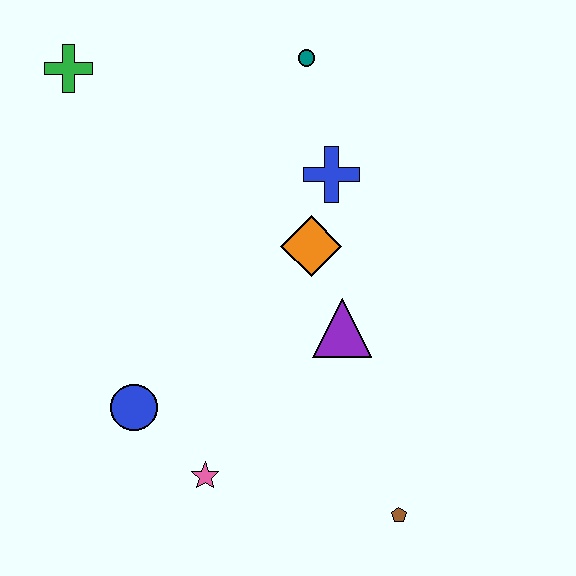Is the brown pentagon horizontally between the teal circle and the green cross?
No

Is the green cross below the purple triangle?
No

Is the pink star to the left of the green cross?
No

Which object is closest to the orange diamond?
The blue cross is closest to the orange diamond.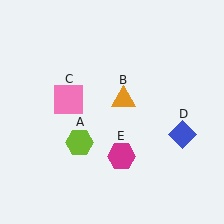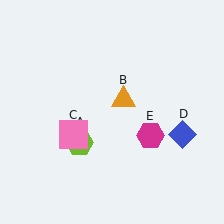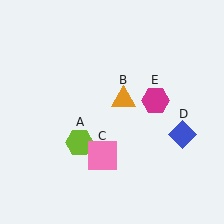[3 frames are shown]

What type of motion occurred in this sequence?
The pink square (object C), magenta hexagon (object E) rotated counterclockwise around the center of the scene.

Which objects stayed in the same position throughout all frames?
Lime hexagon (object A) and orange triangle (object B) and blue diamond (object D) remained stationary.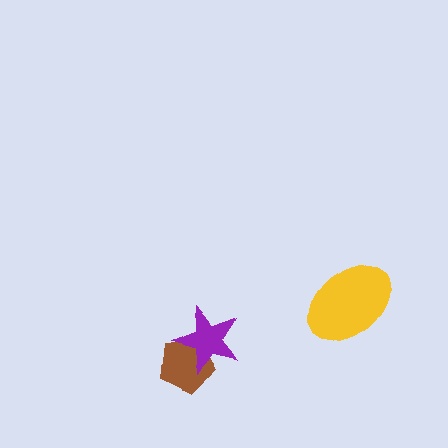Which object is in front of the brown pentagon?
The purple star is in front of the brown pentagon.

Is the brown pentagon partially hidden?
Yes, it is partially covered by another shape.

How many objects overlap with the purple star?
1 object overlaps with the purple star.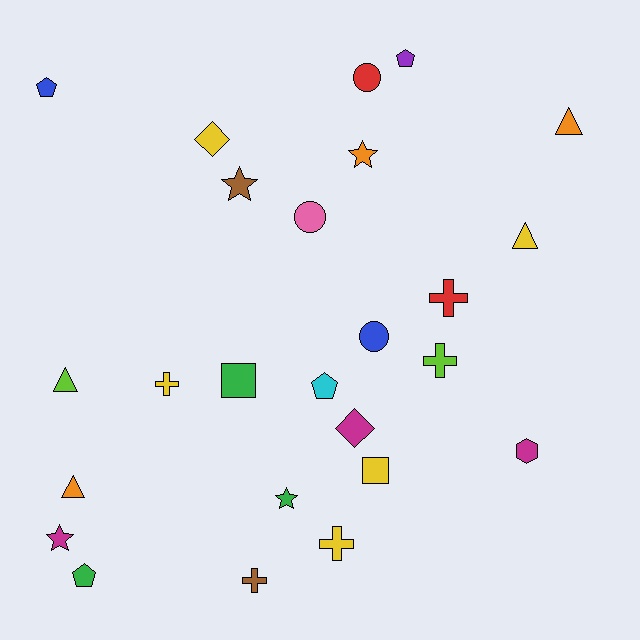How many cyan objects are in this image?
There is 1 cyan object.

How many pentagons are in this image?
There are 4 pentagons.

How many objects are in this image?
There are 25 objects.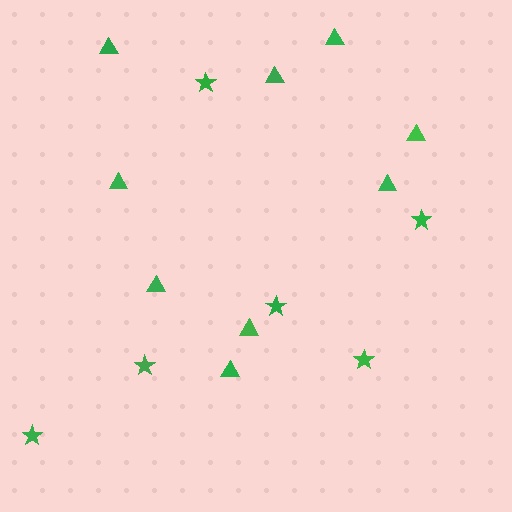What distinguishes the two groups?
There are 2 groups: one group of triangles (9) and one group of stars (6).